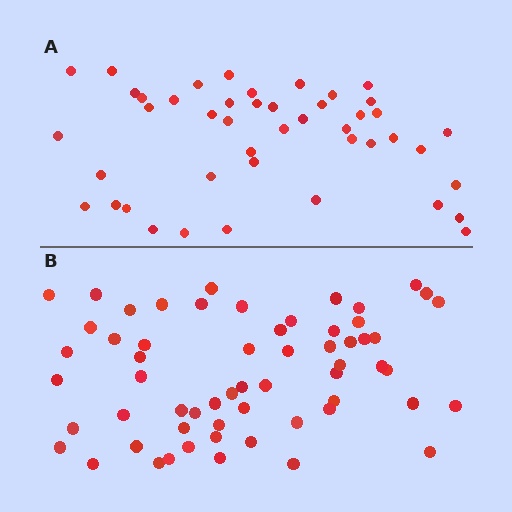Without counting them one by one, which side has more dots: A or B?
Region B (the bottom region) has more dots.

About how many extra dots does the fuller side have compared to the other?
Region B has approximately 15 more dots than region A.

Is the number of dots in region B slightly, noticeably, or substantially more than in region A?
Region B has noticeably more, but not dramatically so. The ratio is roughly 1.3 to 1.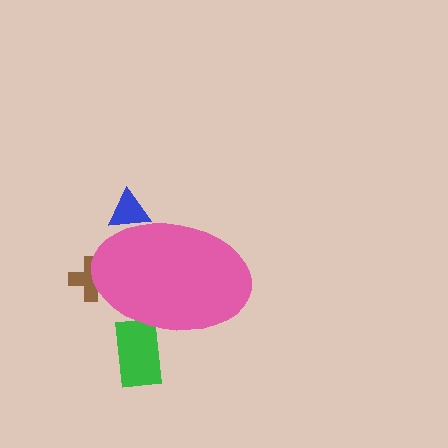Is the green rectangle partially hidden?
Yes, the green rectangle is partially hidden behind the pink ellipse.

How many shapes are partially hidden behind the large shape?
3 shapes are partially hidden.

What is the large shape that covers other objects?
A pink ellipse.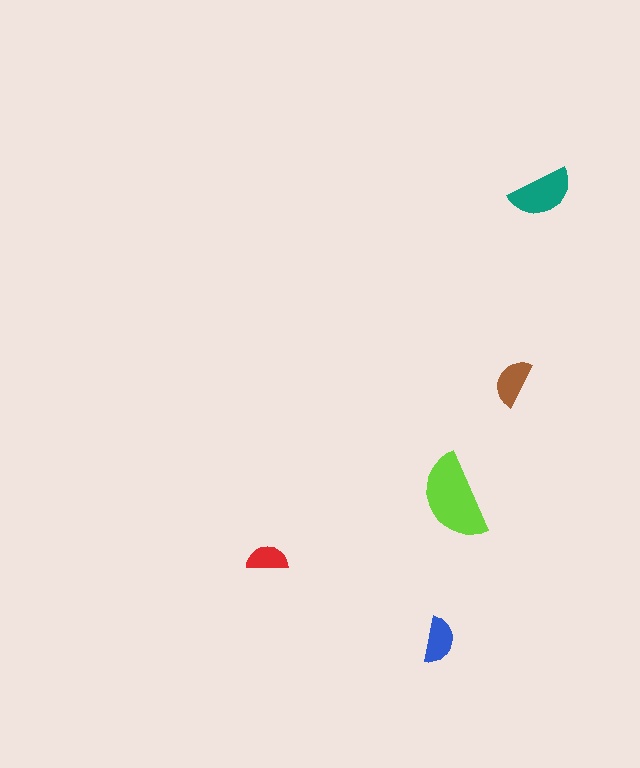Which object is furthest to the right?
The teal semicircle is rightmost.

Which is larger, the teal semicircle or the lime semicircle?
The lime one.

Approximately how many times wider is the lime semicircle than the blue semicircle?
About 2 times wider.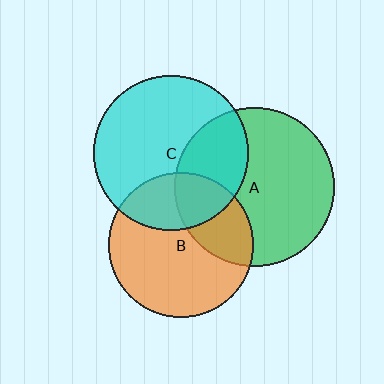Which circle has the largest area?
Circle A (green).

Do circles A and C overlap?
Yes.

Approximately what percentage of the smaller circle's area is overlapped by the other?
Approximately 30%.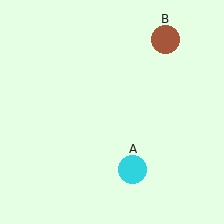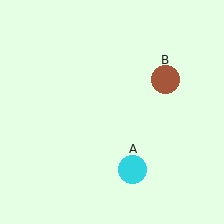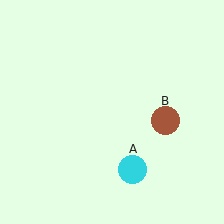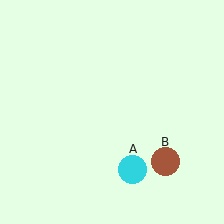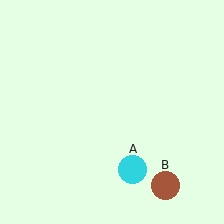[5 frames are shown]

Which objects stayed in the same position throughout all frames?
Cyan circle (object A) remained stationary.